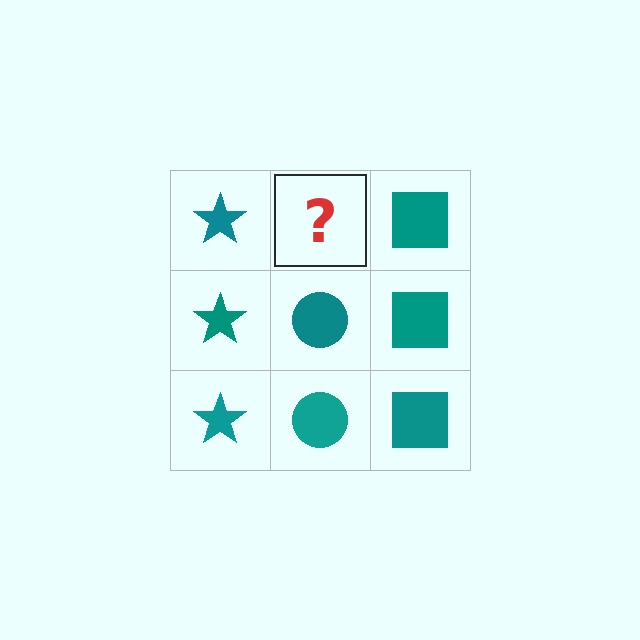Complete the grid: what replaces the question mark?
The question mark should be replaced with a teal circle.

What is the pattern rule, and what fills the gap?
The rule is that each column has a consistent shape. The gap should be filled with a teal circle.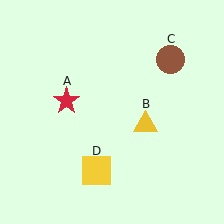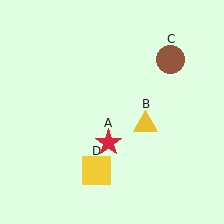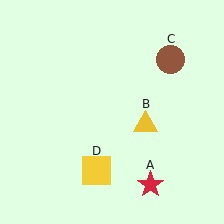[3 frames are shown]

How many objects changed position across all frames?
1 object changed position: red star (object A).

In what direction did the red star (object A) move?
The red star (object A) moved down and to the right.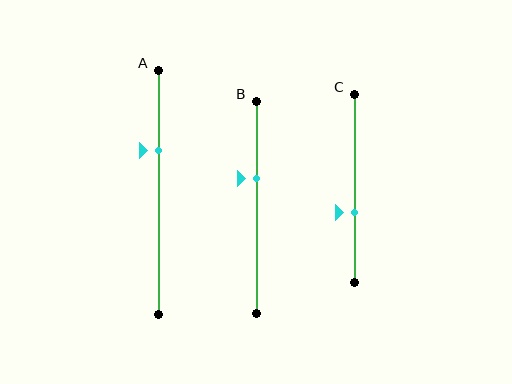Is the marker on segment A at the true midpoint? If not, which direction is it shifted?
No, the marker on segment A is shifted upward by about 17% of the segment length.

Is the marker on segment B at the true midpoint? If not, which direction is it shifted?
No, the marker on segment B is shifted upward by about 14% of the segment length.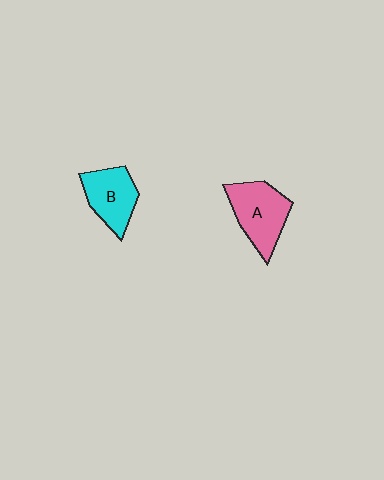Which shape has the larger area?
Shape A (pink).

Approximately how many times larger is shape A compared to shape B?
Approximately 1.2 times.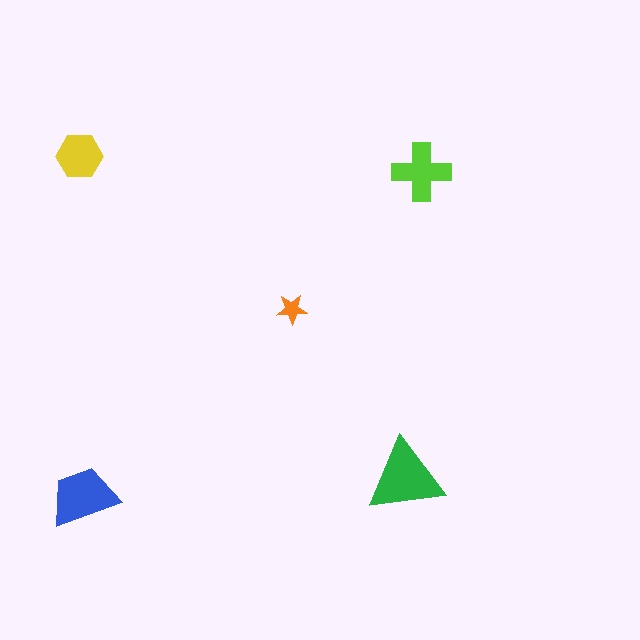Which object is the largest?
The green triangle.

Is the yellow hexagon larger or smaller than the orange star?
Larger.